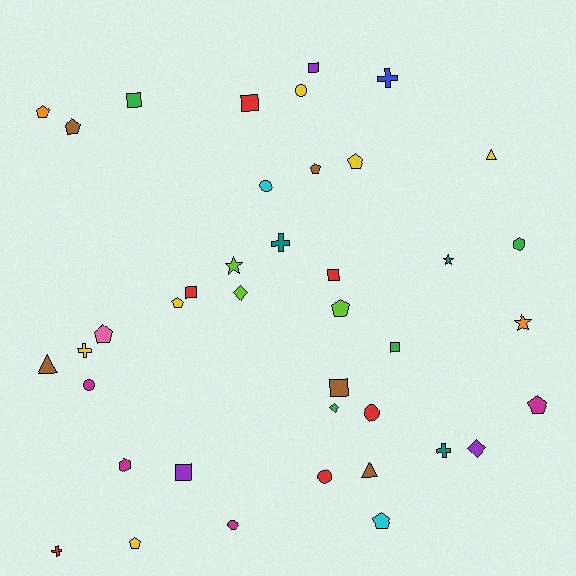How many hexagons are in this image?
There are 2 hexagons.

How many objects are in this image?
There are 40 objects.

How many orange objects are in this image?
There are 2 orange objects.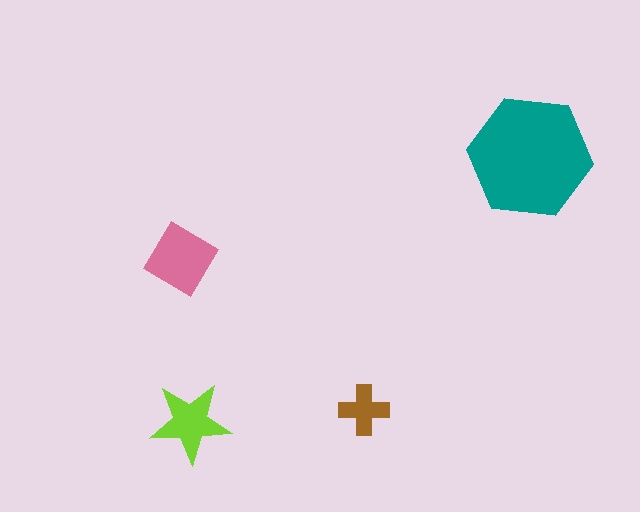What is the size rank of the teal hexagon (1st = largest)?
1st.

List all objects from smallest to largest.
The brown cross, the lime star, the pink diamond, the teal hexagon.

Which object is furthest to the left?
The pink diamond is leftmost.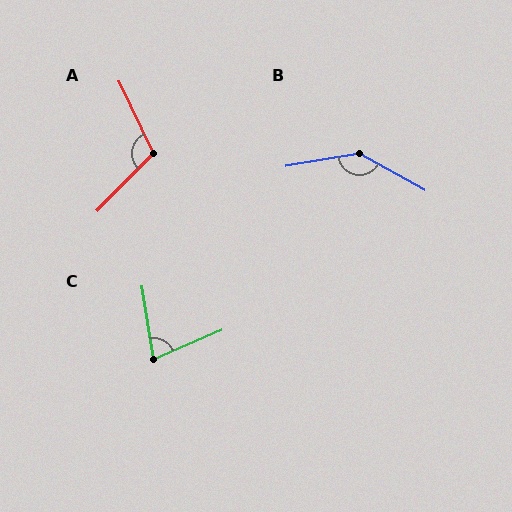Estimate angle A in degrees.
Approximately 110 degrees.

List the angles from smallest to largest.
C (76°), A (110°), B (141°).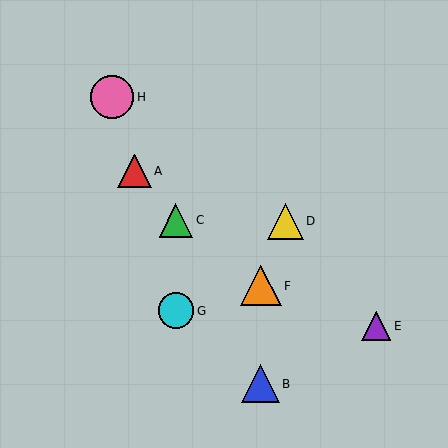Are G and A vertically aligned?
No, G is at x≈176 and A is at x≈135.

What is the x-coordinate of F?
Object F is at x≈261.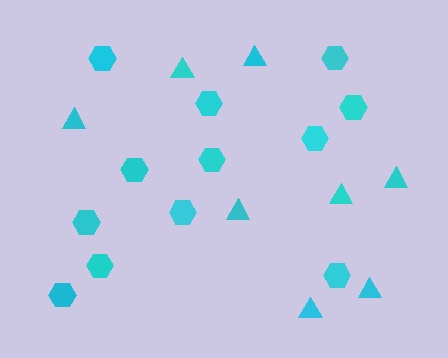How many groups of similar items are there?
There are 2 groups: one group of triangles (8) and one group of hexagons (12).